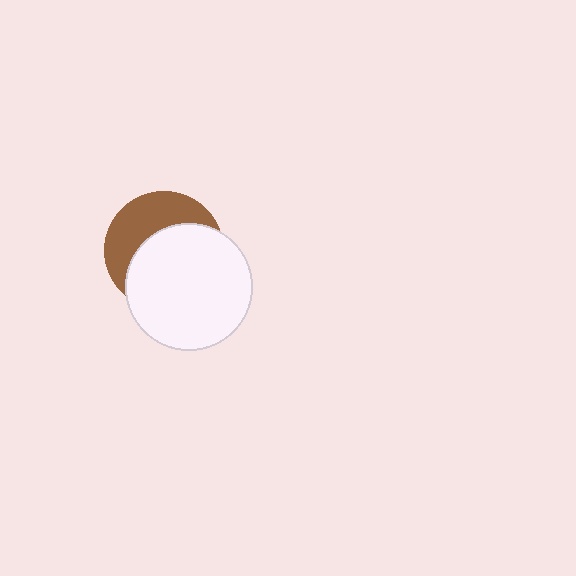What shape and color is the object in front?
The object in front is a white circle.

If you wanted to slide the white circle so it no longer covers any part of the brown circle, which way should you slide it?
Slide it toward the lower-right — that is the most direct way to separate the two shapes.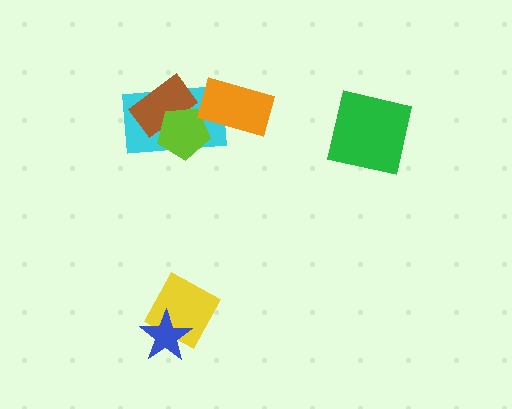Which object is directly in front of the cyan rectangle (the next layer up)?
The brown rectangle is directly in front of the cyan rectangle.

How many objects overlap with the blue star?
1 object overlaps with the blue star.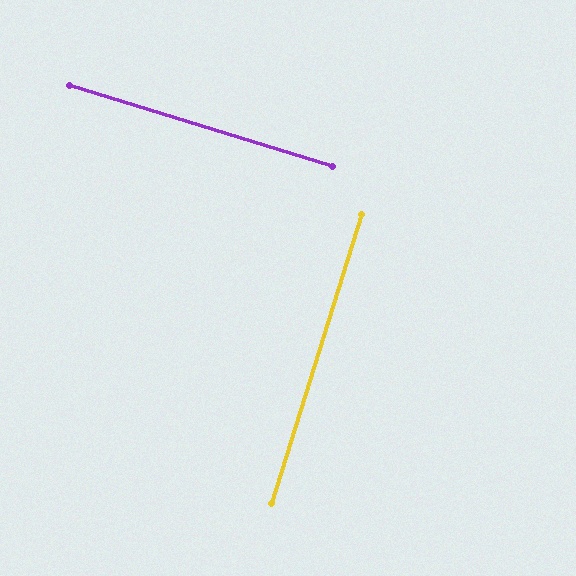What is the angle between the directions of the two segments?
Approximately 90 degrees.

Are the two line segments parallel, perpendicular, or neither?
Perpendicular — they meet at approximately 90°.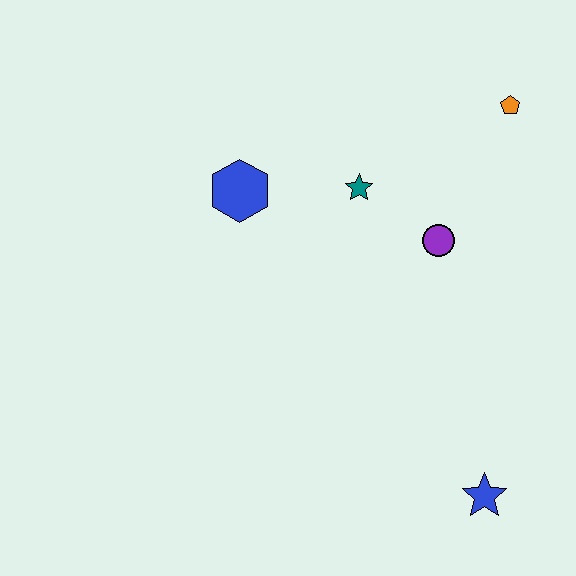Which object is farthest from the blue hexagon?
The blue star is farthest from the blue hexagon.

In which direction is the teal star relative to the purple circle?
The teal star is to the left of the purple circle.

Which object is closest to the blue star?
The purple circle is closest to the blue star.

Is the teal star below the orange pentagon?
Yes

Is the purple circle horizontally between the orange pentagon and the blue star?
No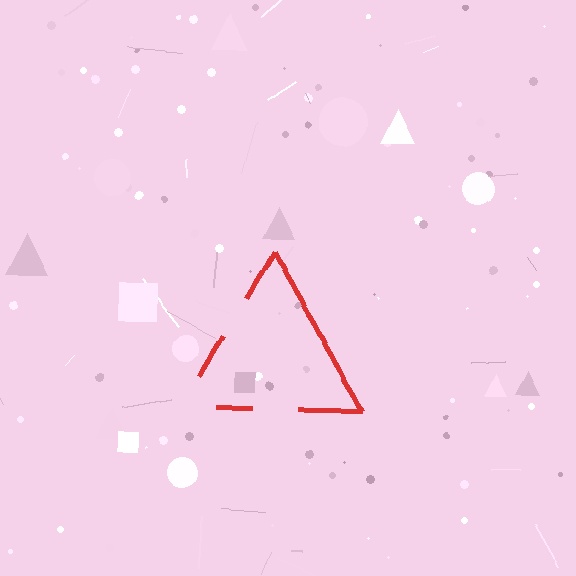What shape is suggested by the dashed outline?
The dashed outline suggests a triangle.